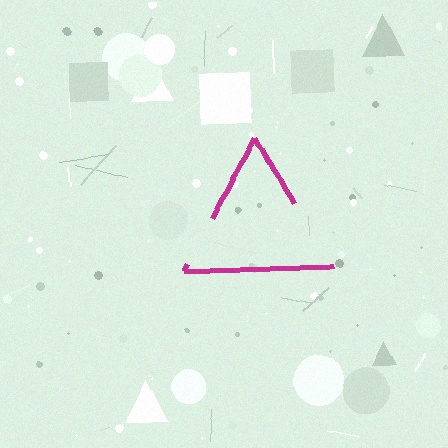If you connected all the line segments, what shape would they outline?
They would outline a triangle.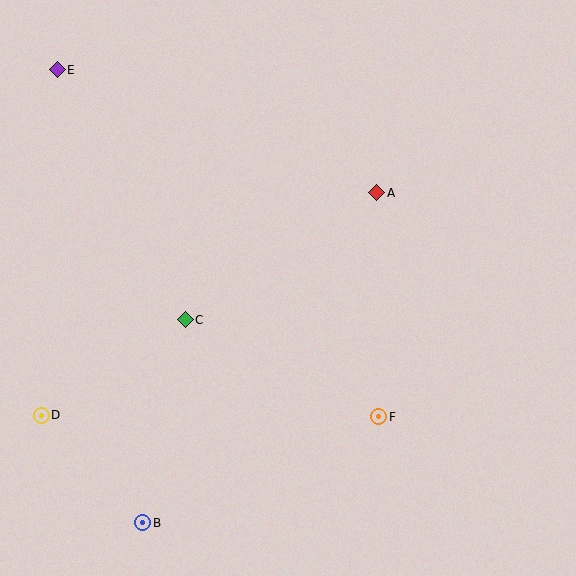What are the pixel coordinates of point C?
Point C is at (185, 320).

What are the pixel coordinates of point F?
Point F is at (379, 417).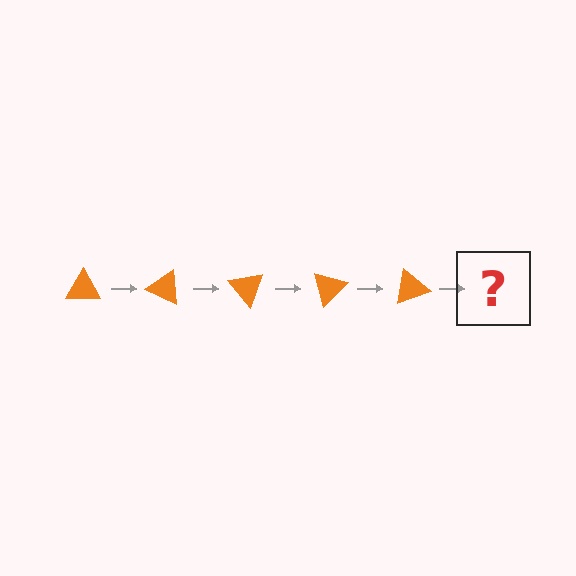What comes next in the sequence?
The next element should be an orange triangle rotated 125 degrees.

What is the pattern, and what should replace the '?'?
The pattern is that the triangle rotates 25 degrees each step. The '?' should be an orange triangle rotated 125 degrees.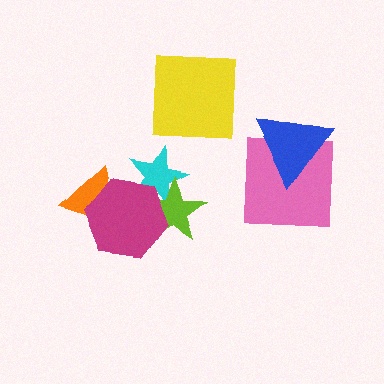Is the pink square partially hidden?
Yes, it is partially covered by another shape.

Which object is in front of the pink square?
The blue triangle is in front of the pink square.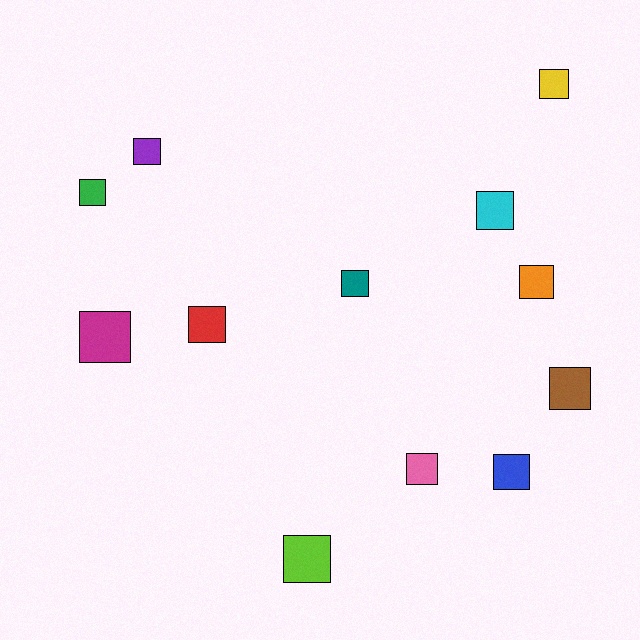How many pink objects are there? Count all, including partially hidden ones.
There is 1 pink object.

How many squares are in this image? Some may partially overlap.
There are 12 squares.